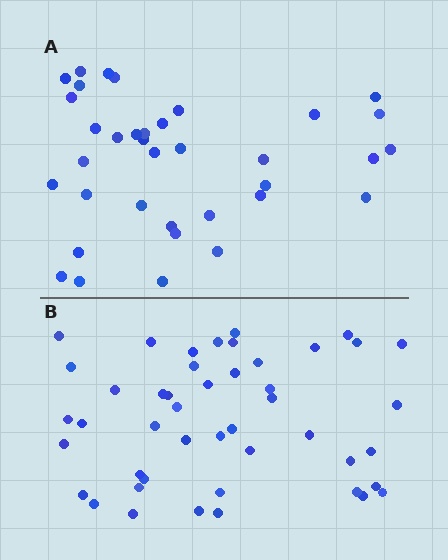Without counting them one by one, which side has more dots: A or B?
Region B (the bottom region) has more dots.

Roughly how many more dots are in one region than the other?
Region B has roughly 10 or so more dots than region A.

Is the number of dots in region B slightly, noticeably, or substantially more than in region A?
Region B has noticeably more, but not dramatically so. The ratio is roughly 1.3 to 1.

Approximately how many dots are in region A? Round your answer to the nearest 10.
About 40 dots. (The exact count is 36, which rounds to 40.)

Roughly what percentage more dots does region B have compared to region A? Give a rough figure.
About 30% more.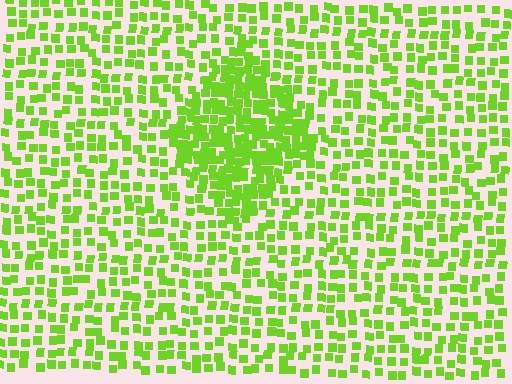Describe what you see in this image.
The image contains small lime elements arranged at two different densities. A diamond-shaped region is visible where the elements are more densely packed than the surrounding area.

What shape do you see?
I see a diamond.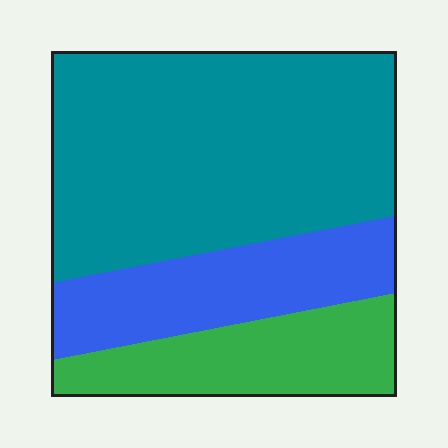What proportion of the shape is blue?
Blue takes up about one fifth (1/5) of the shape.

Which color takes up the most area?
Teal, at roughly 55%.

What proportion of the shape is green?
Green takes up between a sixth and a third of the shape.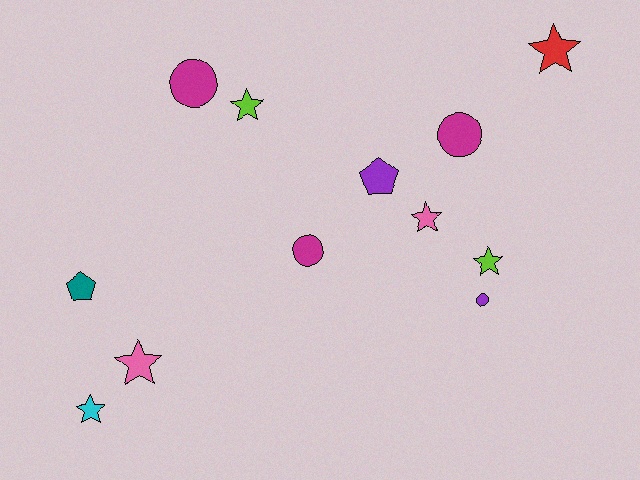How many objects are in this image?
There are 12 objects.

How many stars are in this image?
There are 6 stars.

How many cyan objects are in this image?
There is 1 cyan object.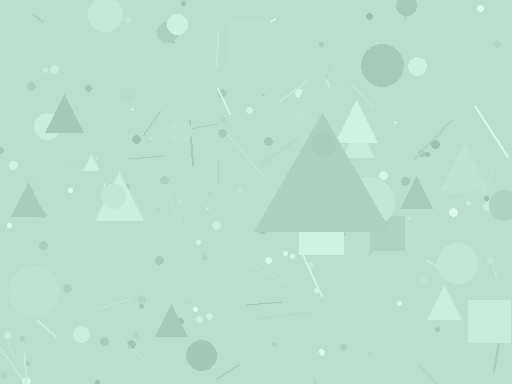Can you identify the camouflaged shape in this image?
The camouflaged shape is a triangle.